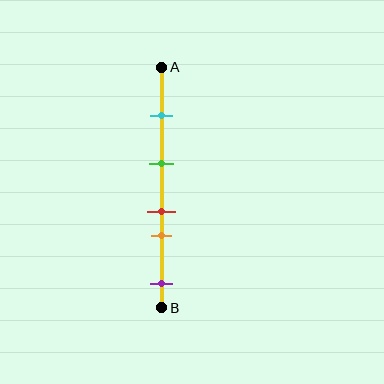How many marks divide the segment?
There are 5 marks dividing the segment.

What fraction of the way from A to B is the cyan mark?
The cyan mark is approximately 20% (0.2) of the way from A to B.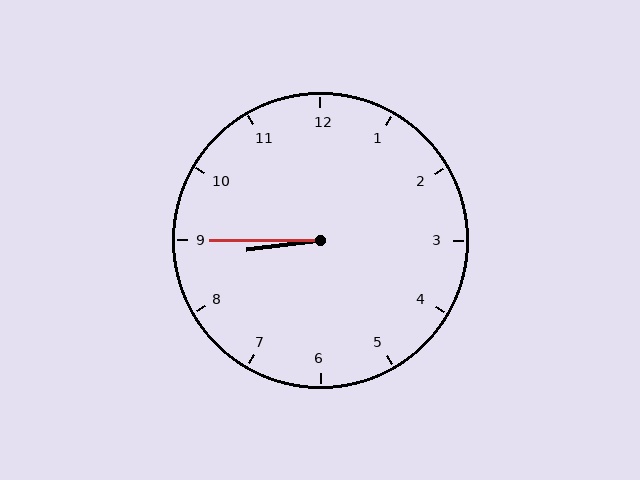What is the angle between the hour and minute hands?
Approximately 8 degrees.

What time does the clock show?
8:45.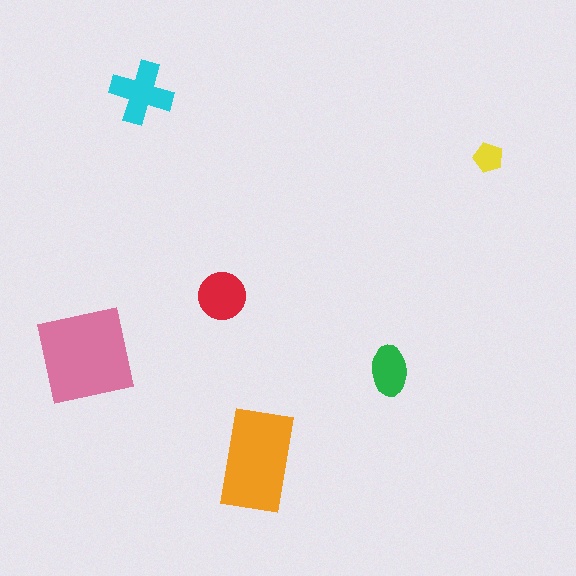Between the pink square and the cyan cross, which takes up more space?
The pink square.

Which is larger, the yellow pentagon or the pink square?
The pink square.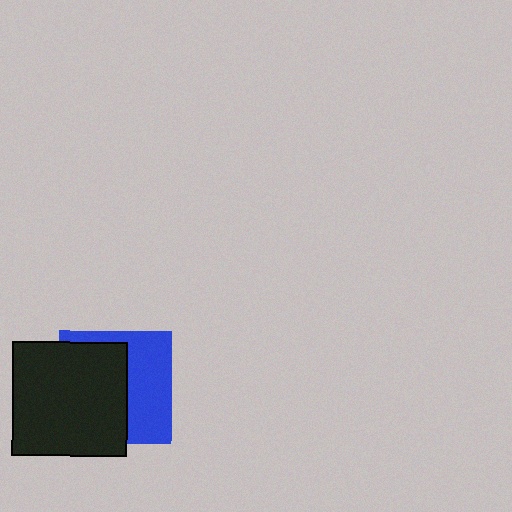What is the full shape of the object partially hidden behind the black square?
The partially hidden object is a blue square.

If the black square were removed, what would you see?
You would see the complete blue square.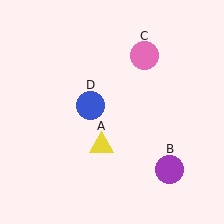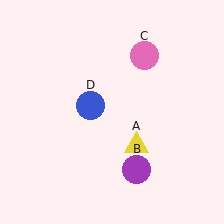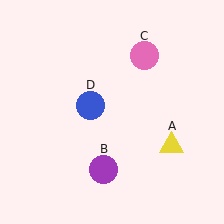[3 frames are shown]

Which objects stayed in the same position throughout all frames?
Pink circle (object C) and blue circle (object D) remained stationary.